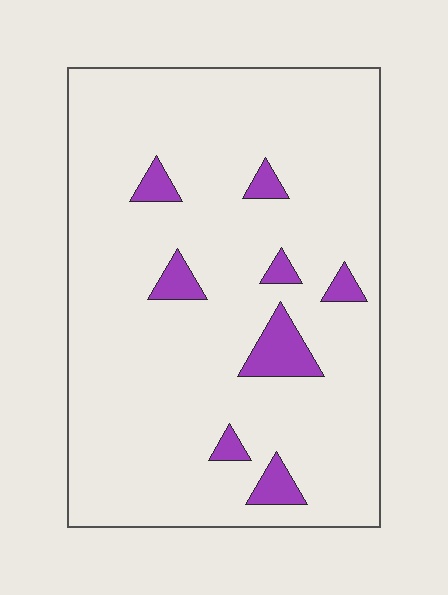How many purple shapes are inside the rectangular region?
8.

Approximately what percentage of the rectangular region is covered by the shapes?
Approximately 10%.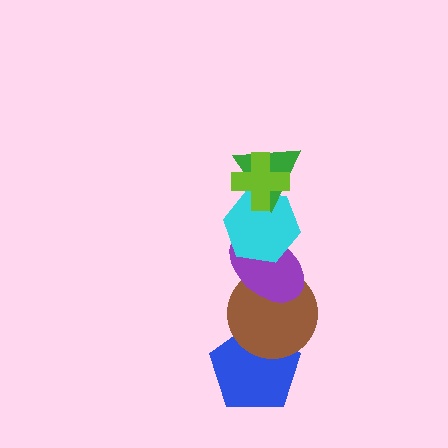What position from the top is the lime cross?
The lime cross is 1st from the top.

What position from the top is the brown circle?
The brown circle is 5th from the top.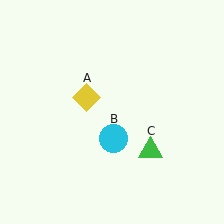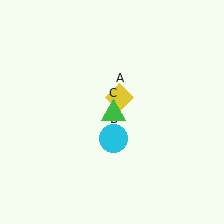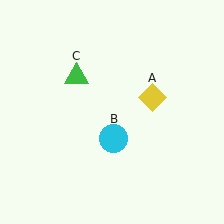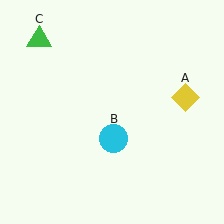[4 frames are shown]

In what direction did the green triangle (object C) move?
The green triangle (object C) moved up and to the left.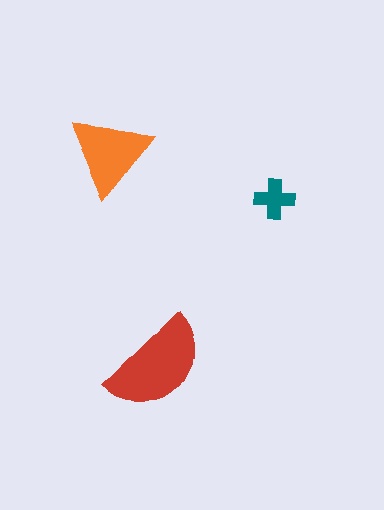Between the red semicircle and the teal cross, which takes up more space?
The red semicircle.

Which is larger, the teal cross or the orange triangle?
The orange triangle.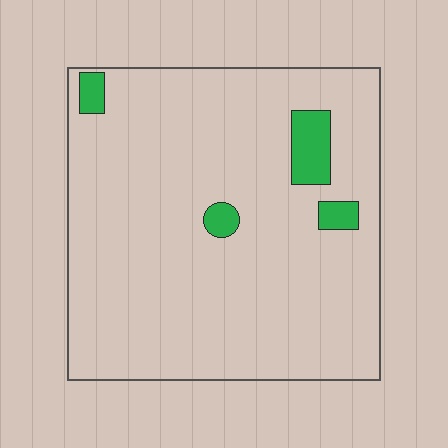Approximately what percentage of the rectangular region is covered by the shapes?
Approximately 5%.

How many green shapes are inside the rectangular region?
4.